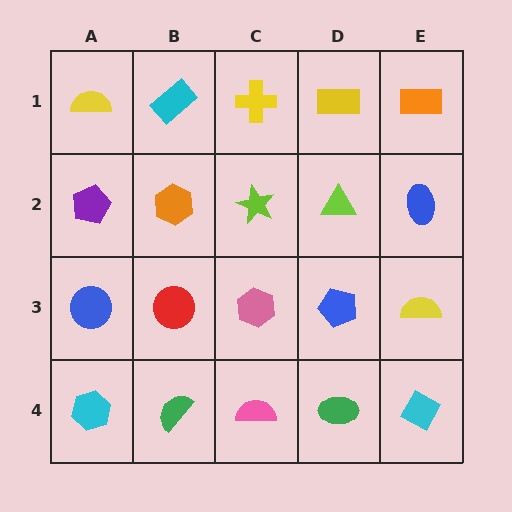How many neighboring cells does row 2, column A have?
3.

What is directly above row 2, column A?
A yellow semicircle.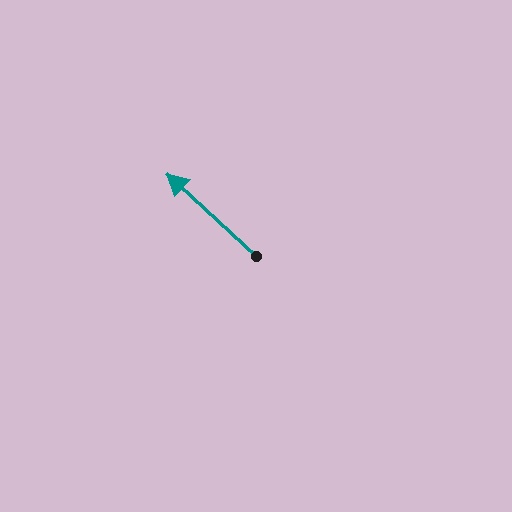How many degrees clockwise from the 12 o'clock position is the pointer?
Approximately 313 degrees.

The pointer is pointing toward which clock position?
Roughly 10 o'clock.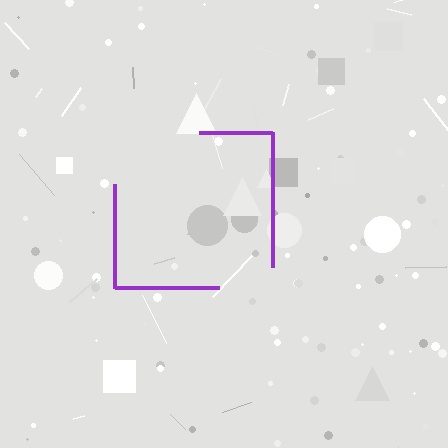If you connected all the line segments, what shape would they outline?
They would outline a square.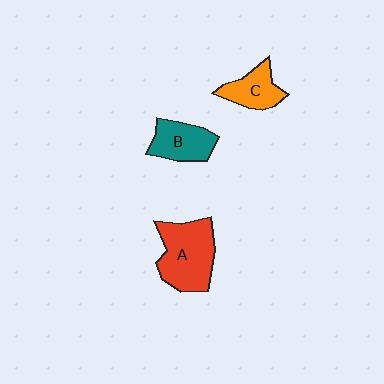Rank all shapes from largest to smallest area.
From largest to smallest: A (red), B (teal), C (orange).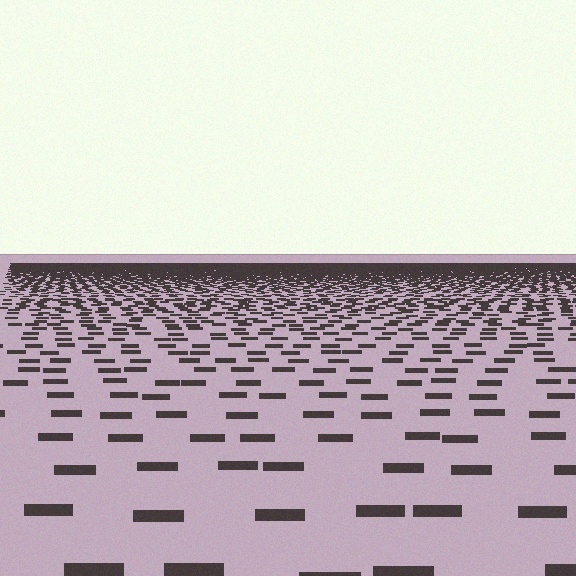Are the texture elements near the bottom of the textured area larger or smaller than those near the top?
Larger. Near the bottom, elements are closer to the viewer and appear at a bigger on-screen size.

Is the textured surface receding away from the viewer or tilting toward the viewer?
The surface is receding away from the viewer. Texture elements get smaller and denser toward the top.